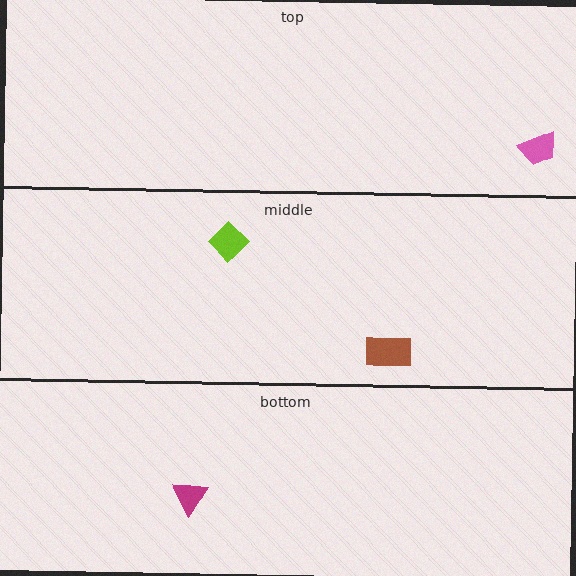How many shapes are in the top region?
1.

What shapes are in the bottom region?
The magenta triangle.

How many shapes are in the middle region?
2.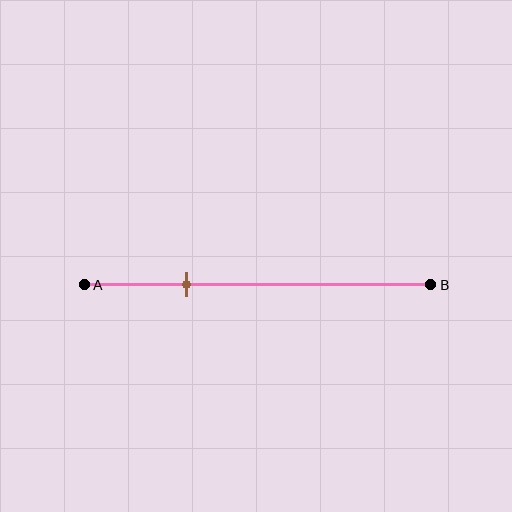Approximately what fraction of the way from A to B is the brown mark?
The brown mark is approximately 30% of the way from A to B.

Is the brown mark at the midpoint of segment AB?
No, the mark is at about 30% from A, not at the 50% midpoint.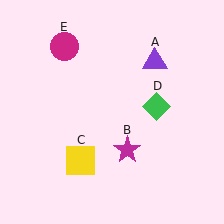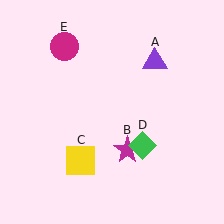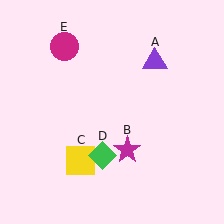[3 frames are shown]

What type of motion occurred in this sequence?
The green diamond (object D) rotated clockwise around the center of the scene.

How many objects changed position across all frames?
1 object changed position: green diamond (object D).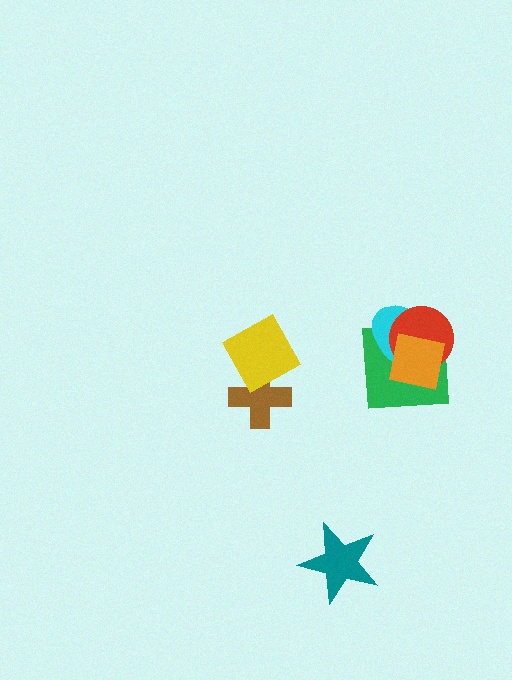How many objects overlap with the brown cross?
1 object overlaps with the brown cross.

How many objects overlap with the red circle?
3 objects overlap with the red circle.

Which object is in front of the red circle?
The orange square is in front of the red circle.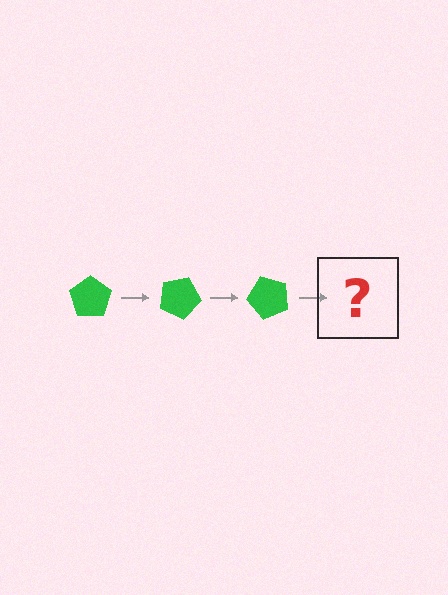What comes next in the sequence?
The next element should be a green pentagon rotated 75 degrees.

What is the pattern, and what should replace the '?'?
The pattern is that the pentagon rotates 25 degrees each step. The '?' should be a green pentagon rotated 75 degrees.